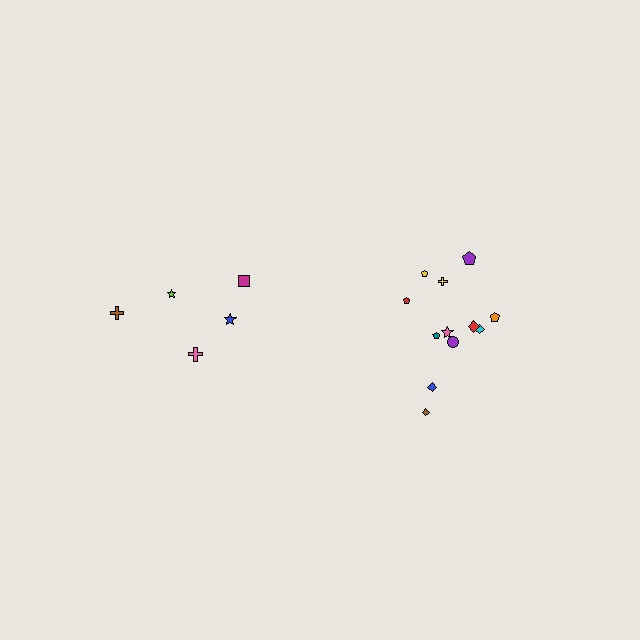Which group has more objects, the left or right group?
The right group.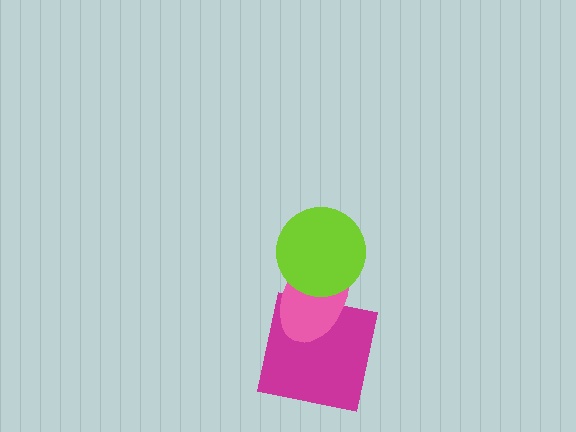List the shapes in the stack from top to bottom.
From top to bottom: the lime circle, the pink ellipse, the magenta square.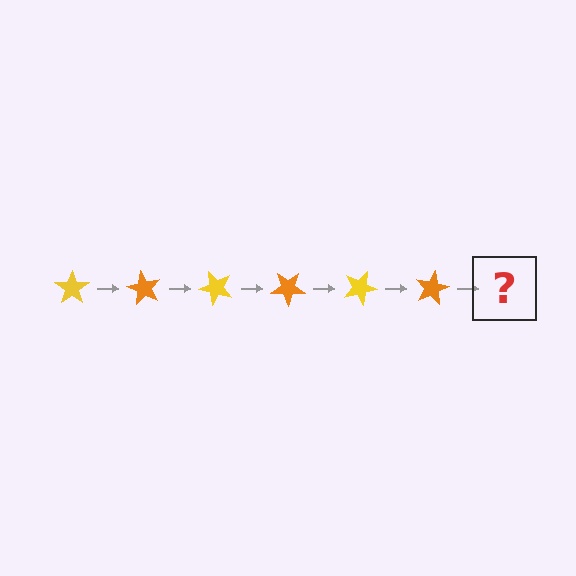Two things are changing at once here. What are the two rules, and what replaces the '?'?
The two rules are that it rotates 60 degrees each step and the color cycles through yellow and orange. The '?' should be a yellow star, rotated 360 degrees from the start.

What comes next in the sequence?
The next element should be a yellow star, rotated 360 degrees from the start.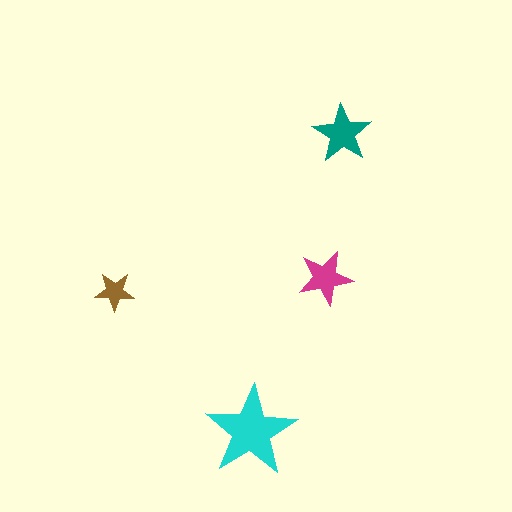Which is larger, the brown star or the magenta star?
The magenta one.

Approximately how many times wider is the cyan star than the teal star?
About 1.5 times wider.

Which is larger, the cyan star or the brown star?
The cyan one.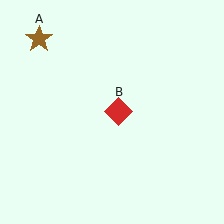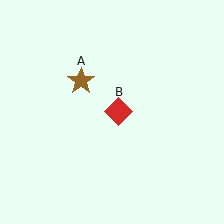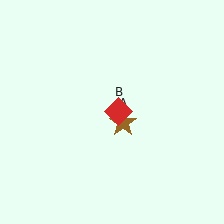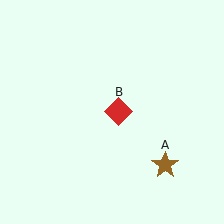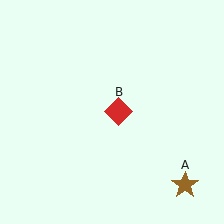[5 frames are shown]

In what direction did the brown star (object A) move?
The brown star (object A) moved down and to the right.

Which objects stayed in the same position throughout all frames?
Red diamond (object B) remained stationary.